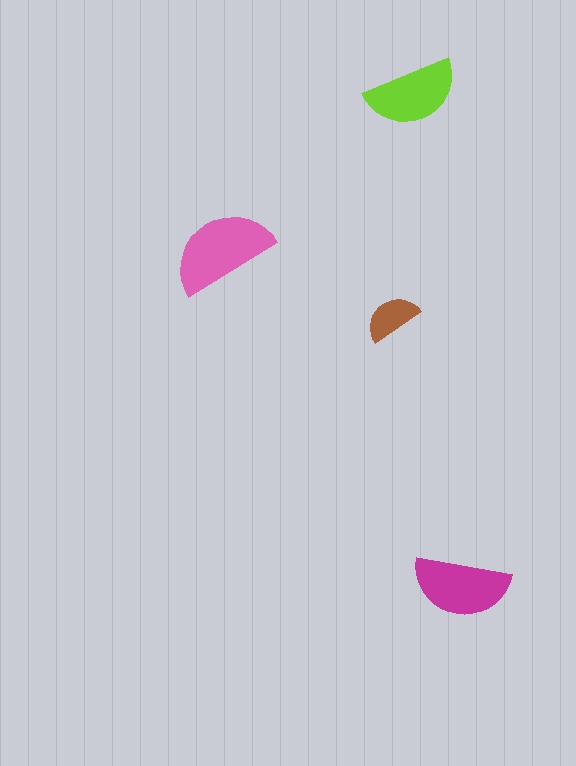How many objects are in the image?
There are 4 objects in the image.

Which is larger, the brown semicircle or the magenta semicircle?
The magenta one.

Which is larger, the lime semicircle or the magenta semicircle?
The magenta one.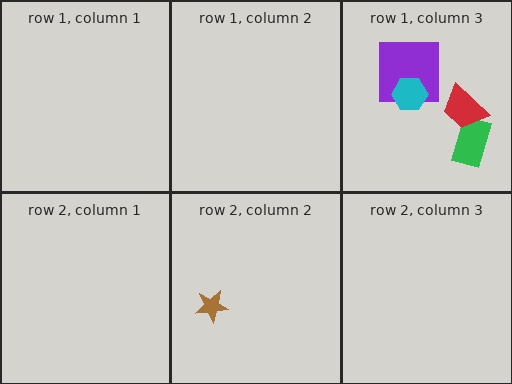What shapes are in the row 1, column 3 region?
The green rectangle, the red trapezoid, the purple square, the cyan hexagon.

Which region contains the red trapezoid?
The row 1, column 3 region.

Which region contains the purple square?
The row 1, column 3 region.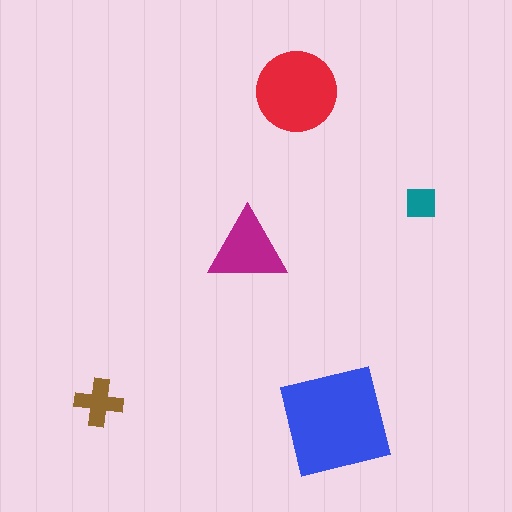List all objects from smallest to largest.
The teal square, the brown cross, the magenta triangle, the red circle, the blue square.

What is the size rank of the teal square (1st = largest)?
5th.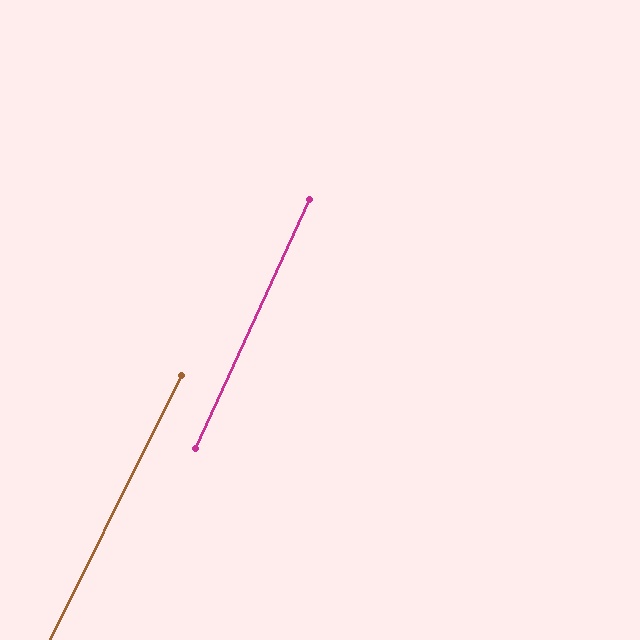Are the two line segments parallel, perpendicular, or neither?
Parallel — their directions differ by only 1.9°.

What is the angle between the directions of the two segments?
Approximately 2 degrees.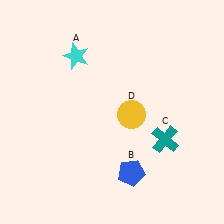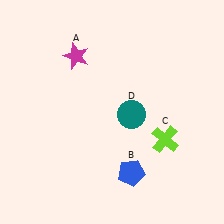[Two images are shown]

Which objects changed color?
A changed from cyan to magenta. C changed from teal to lime. D changed from yellow to teal.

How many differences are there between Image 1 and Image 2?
There are 3 differences between the two images.